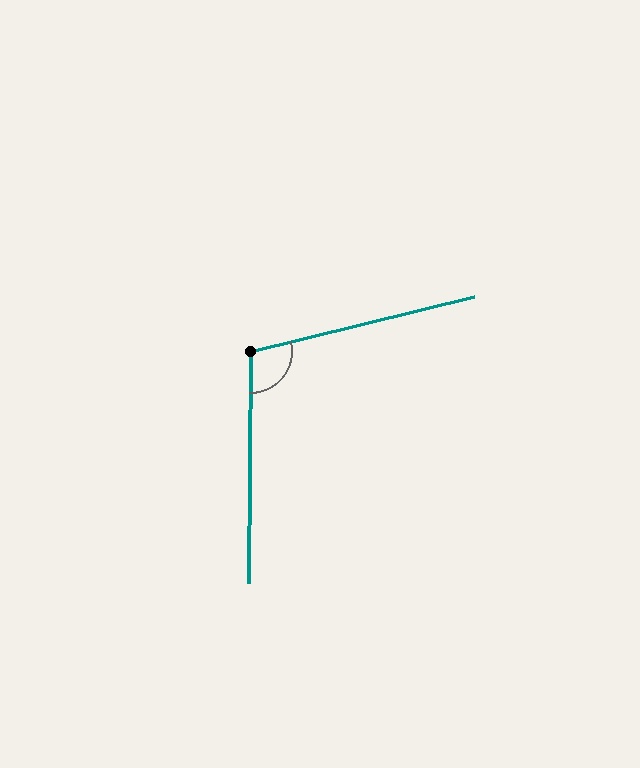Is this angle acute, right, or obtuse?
It is obtuse.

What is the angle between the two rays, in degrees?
Approximately 104 degrees.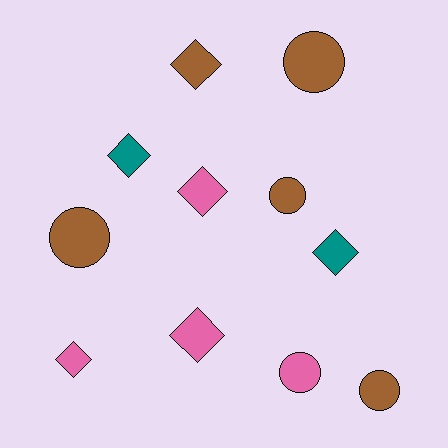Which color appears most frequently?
Brown, with 5 objects.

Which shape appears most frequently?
Diamond, with 6 objects.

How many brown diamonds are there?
There is 1 brown diamond.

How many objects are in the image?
There are 11 objects.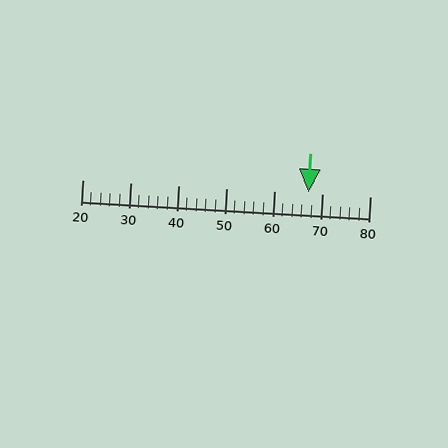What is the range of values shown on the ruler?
The ruler shows values from 20 to 80.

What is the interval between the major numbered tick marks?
The major tick marks are spaced 10 units apart.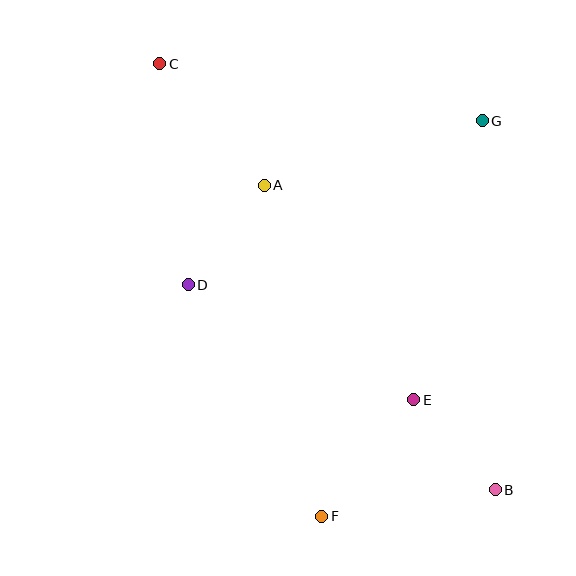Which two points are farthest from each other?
Points B and C are farthest from each other.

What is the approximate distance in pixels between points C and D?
The distance between C and D is approximately 223 pixels.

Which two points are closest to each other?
Points B and E are closest to each other.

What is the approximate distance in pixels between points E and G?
The distance between E and G is approximately 287 pixels.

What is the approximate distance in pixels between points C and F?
The distance between C and F is approximately 480 pixels.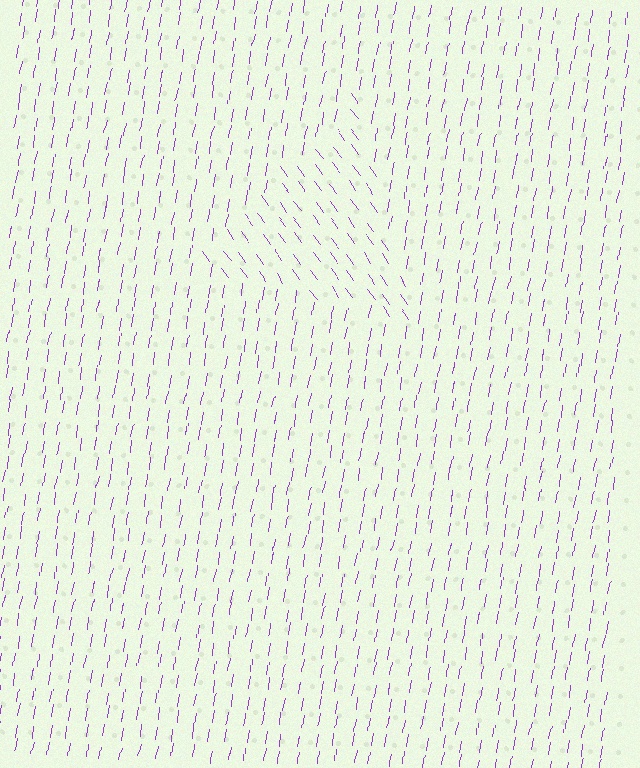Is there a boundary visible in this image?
Yes, there is a texture boundary formed by a change in line orientation.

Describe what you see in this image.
The image is filled with small purple line segments. A triangle region in the image has lines oriented differently from the surrounding lines, creating a visible texture boundary.